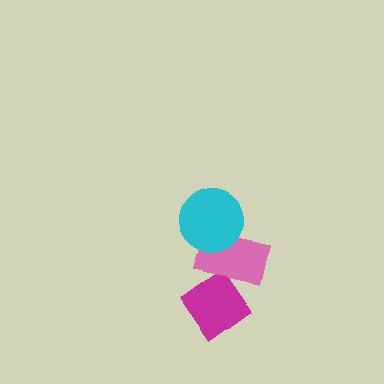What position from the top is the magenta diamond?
The magenta diamond is 3rd from the top.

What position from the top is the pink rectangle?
The pink rectangle is 2nd from the top.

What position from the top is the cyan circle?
The cyan circle is 1st from the top.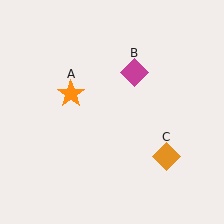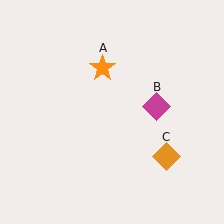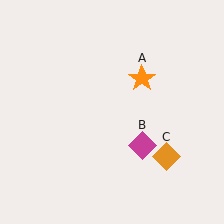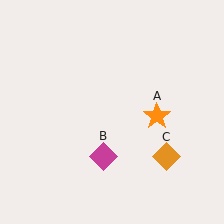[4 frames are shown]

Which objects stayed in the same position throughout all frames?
Orange diamond (object C) remained stationary.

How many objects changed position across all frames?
2 objects changed position: orange star (object A), magenta diamond (object B).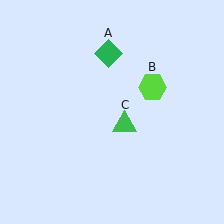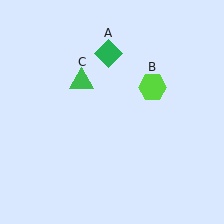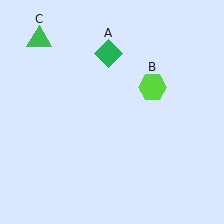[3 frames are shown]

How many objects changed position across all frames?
1 object changed position: green triangle (object C).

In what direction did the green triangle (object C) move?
The green triangle (object C) moved up and to the left.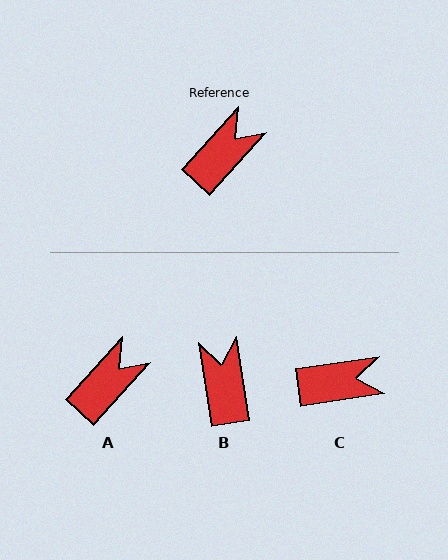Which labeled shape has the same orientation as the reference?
A.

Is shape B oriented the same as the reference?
No, it is off by about 51 degrees.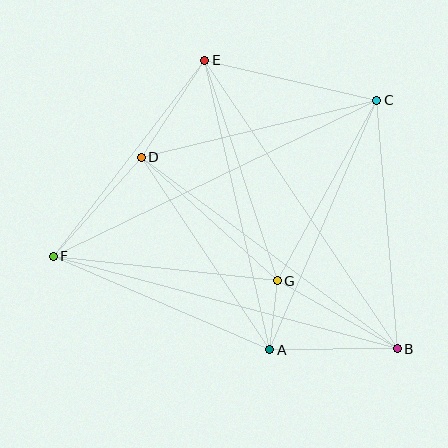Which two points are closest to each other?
Points A and G are closest to each other.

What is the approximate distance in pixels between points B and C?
The distance between B and C is approximately 249 pixels.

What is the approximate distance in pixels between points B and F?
The distance between B and F is approximately 357 pixels.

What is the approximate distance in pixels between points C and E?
The distance between C and E is approximately 177 pixels.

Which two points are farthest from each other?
Points C and F are farthest from each other.